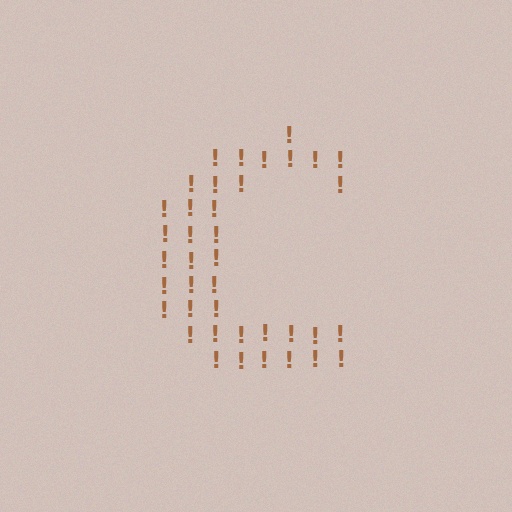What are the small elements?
The small elements are exclamation marks.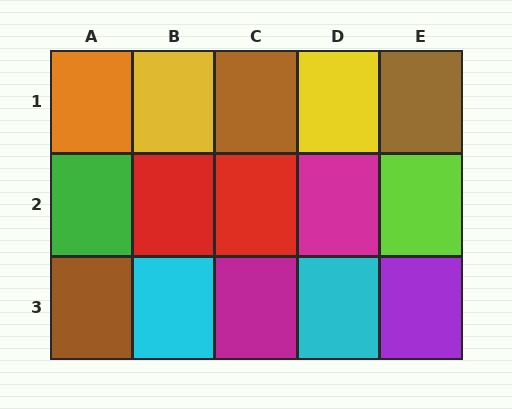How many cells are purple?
1 cell is purple.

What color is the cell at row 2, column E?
Lime.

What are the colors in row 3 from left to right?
Brown, cyan, magenta, cyan, purple.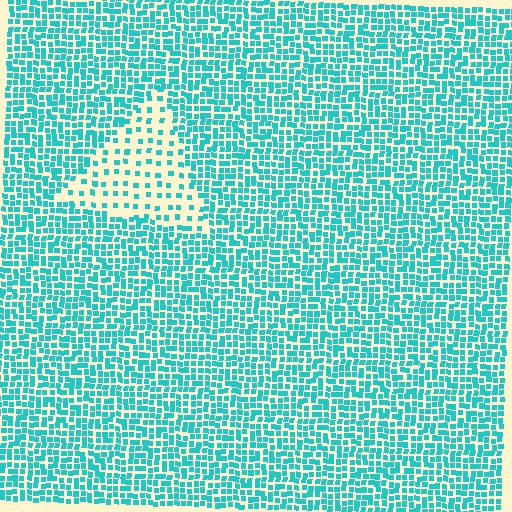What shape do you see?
I see a triangle.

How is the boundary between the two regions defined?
The boundary is defined by a change in element density (approximately 2.6x ratio). All elements are the same color, size, and shape.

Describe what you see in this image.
The image contains small cyan elements arranged at two different densities. A triangle-shaped region is visible where the elements are less densely packed than the surrounding area.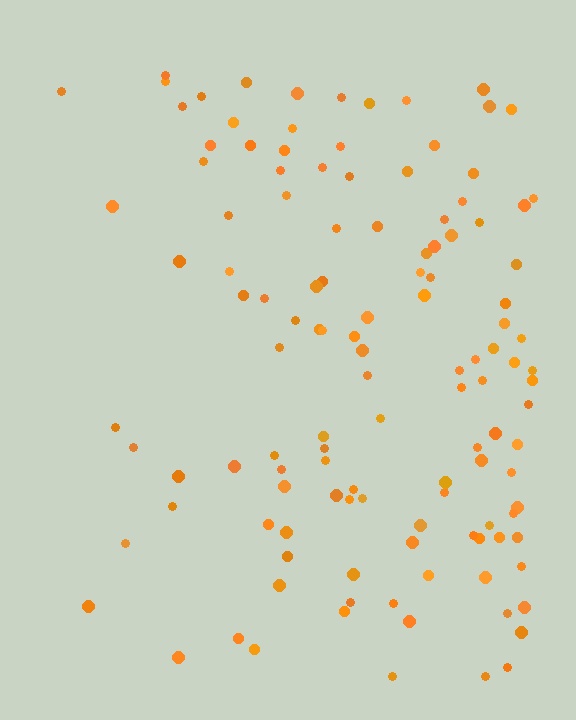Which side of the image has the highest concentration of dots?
The right.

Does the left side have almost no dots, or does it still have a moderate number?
Still a moderate number, just noticeably fewer than the right.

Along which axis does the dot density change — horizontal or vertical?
Horizontal.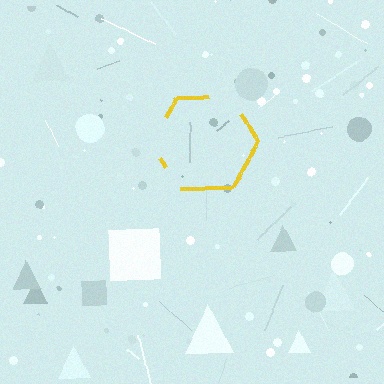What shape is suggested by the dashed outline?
The dashed outline suggests a hexagon.